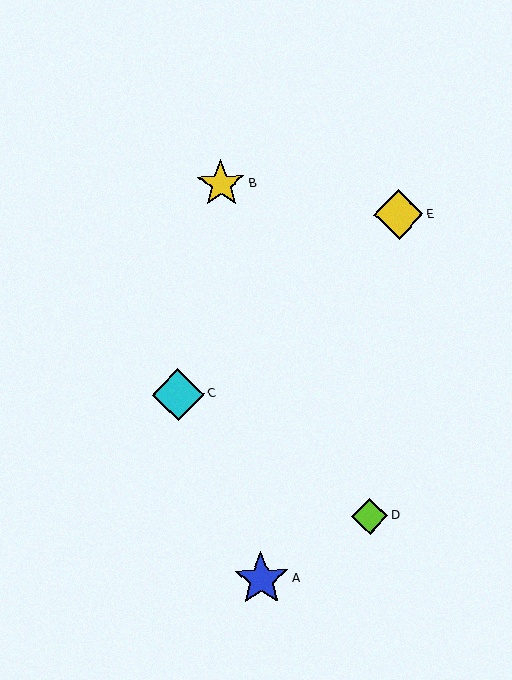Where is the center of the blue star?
The center of the blue star is at (261, 579).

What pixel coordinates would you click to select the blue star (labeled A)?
Click at (261, 579) to select the blue star A.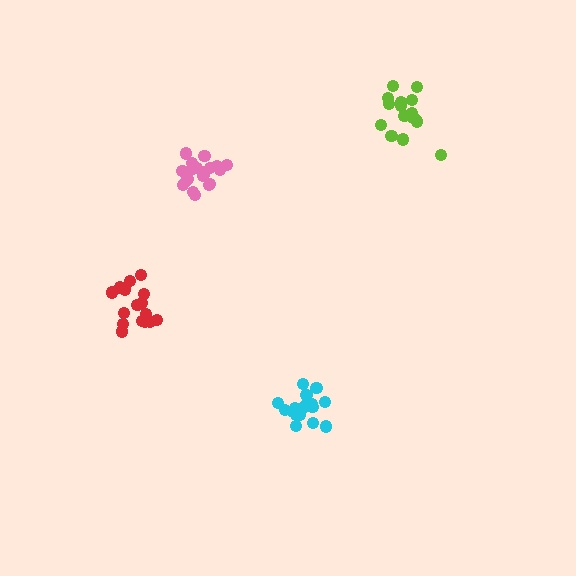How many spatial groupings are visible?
There are 4 spatial groupings.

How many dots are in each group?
Group 1: 20 dots, Group 2: 17 dots, Group 3: 16 dots, Group 4: 16 dots (69 total).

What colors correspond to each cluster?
The clusters are colored: pink, cyan, lime, red.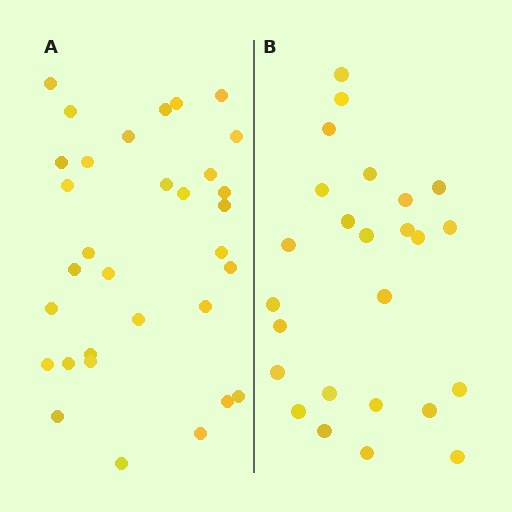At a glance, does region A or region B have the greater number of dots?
Region A (the left region) has more dots.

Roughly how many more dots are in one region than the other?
Region A has roughly 8 or so more dots than region B.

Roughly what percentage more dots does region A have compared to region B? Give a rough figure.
About 30% more.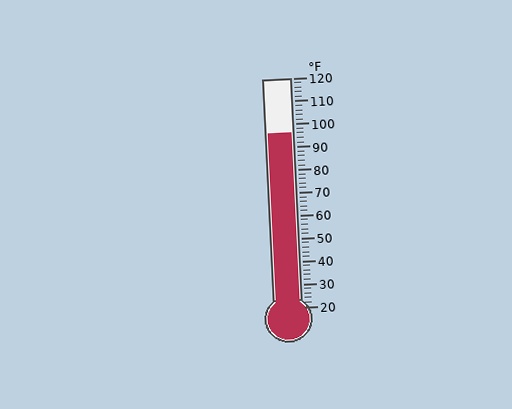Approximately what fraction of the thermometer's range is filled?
The thermometer is filled to approximately 75% of its range.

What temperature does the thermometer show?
The thermometer shows approximately 96°F.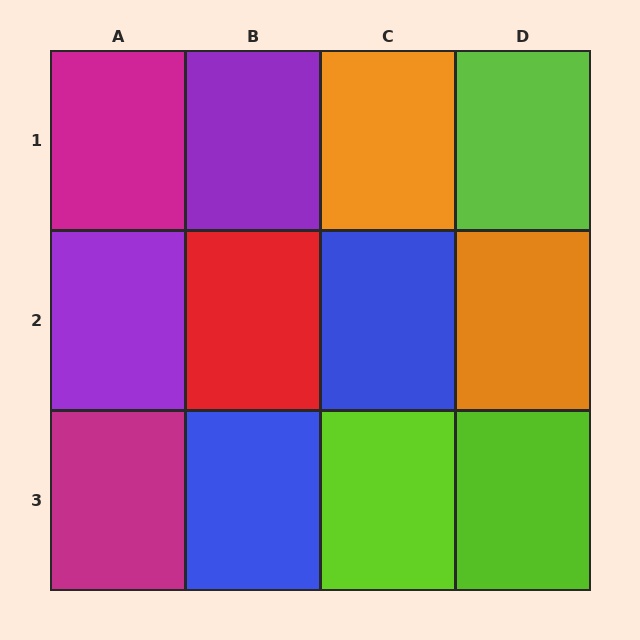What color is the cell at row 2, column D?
Orange.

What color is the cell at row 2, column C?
Blue.